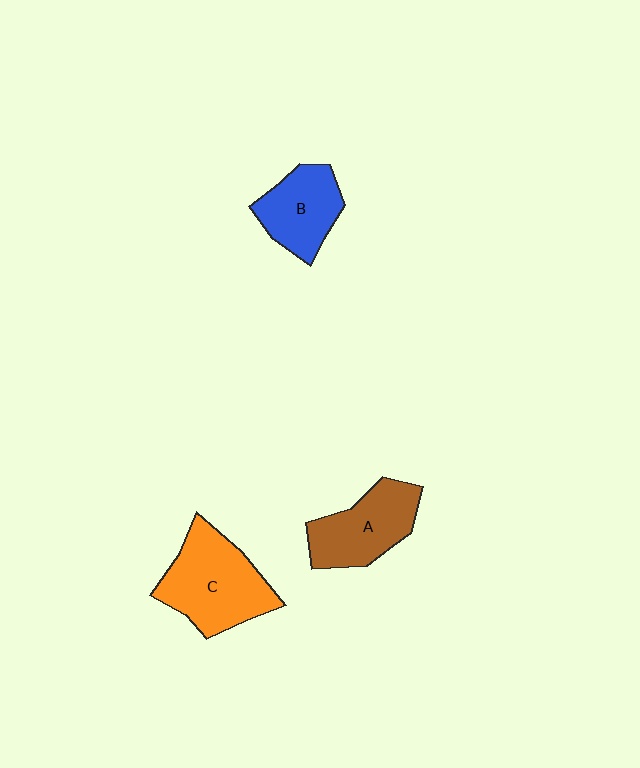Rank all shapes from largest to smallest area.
From largest to smallest: C (orange), A (brown), B (blue).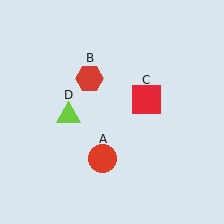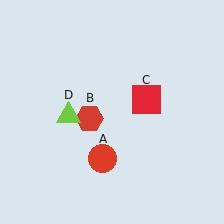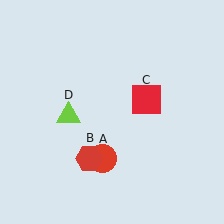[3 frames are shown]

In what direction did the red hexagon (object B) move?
The red hexagon (object B) moved down.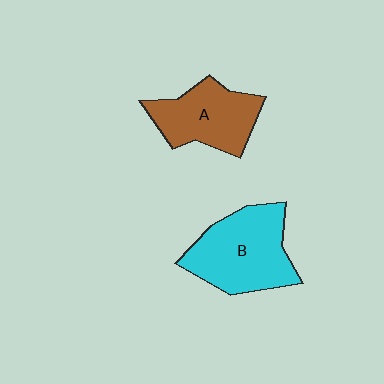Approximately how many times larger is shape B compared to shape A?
Approximately 1.2 times.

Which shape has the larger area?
Shape B (cyan).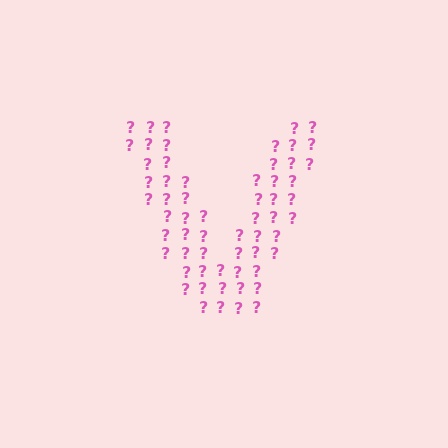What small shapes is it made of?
It is made of small question marks.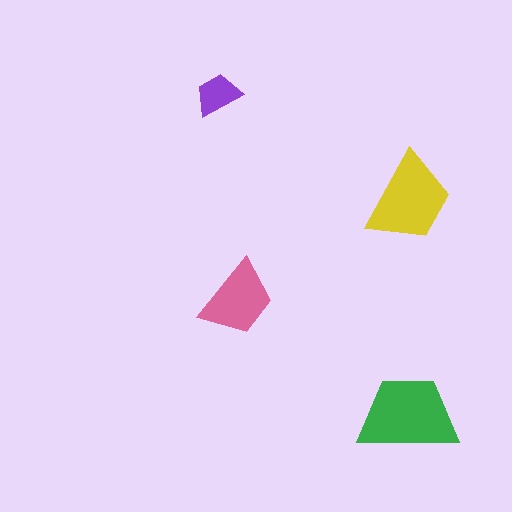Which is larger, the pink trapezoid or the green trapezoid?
The green one.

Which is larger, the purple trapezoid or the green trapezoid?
The green one.